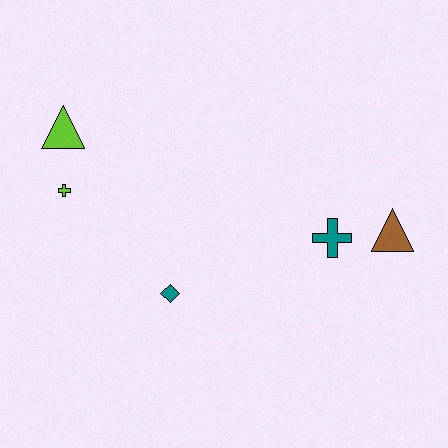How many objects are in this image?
There are 5 objects.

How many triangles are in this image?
There are 2 triangles.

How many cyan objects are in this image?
There are no cyan objects.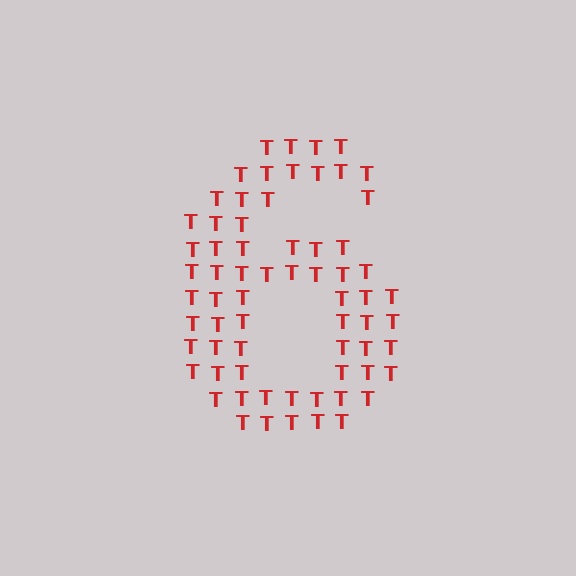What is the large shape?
The large shape is the digit 6.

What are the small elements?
The small elements are letter T's.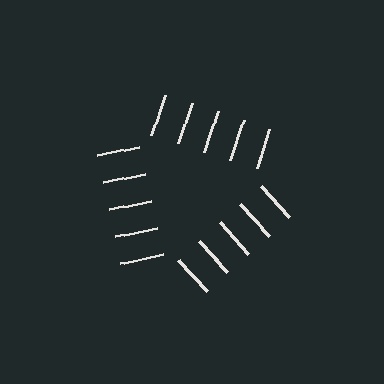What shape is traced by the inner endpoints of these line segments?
An illusory triangle — the line segments terminate on its edges but no continuous stroke is drawn.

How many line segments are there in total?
15 — 5 along each of the 3 edges.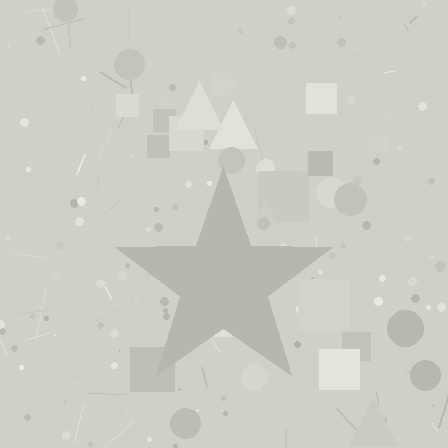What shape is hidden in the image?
A star is hidden in the image.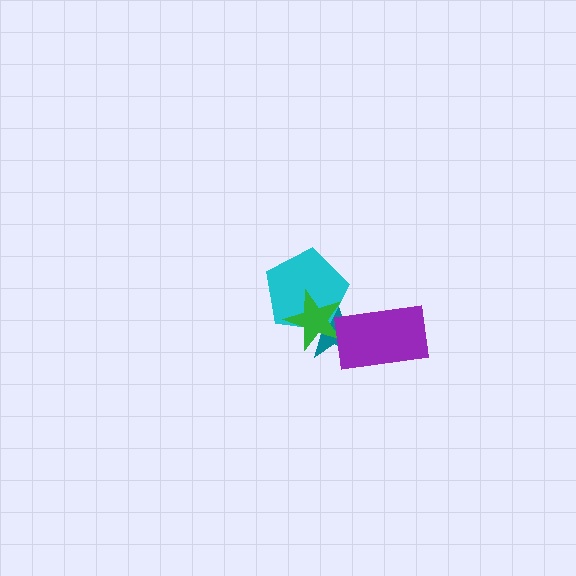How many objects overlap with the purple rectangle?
1 object overlaps with the purple rectangle.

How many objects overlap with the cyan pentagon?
2 objects overlap with the cyan pentagon.